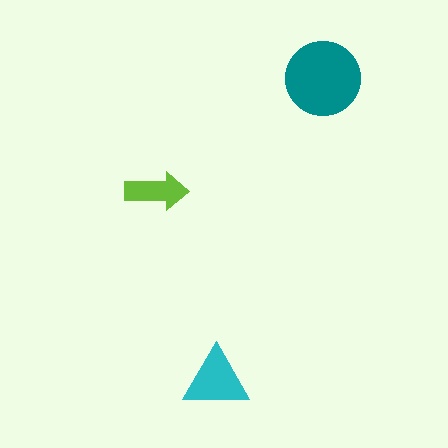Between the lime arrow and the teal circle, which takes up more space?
The teal circle.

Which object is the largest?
The teal circle.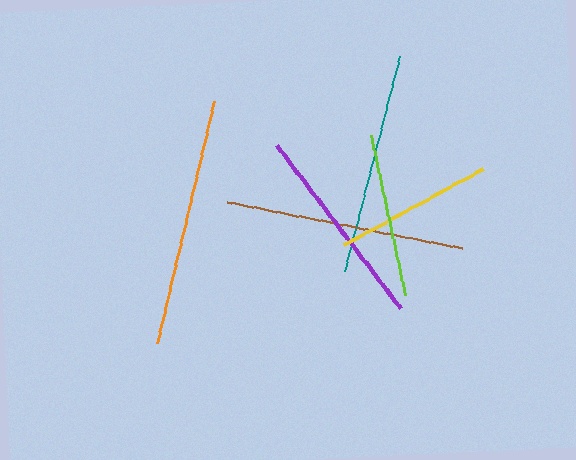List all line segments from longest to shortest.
From longest to shortest: orange, brown, teal, purple, lime, yellow.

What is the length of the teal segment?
The teal segment is approximately 223 pixels long.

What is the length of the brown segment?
The brown segment is approximately 240 pixels long.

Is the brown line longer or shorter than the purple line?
The brown line is longer than the purple line.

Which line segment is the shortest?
The yellow line is the shortest at approximately 159 pixels.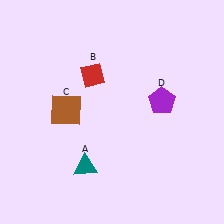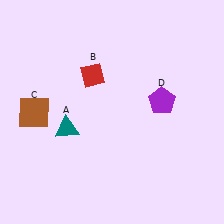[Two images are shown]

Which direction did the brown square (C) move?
The brown square (C) moved left.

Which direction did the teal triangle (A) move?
The teal triangle (A) moved up.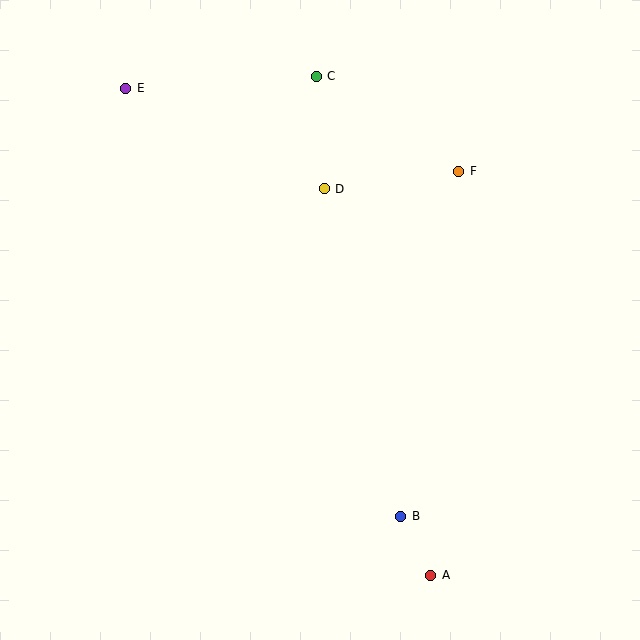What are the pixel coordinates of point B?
Point B is at (401, 516).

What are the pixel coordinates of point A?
Point A is at (431, 575).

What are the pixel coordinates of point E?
Point E is at (126, 88).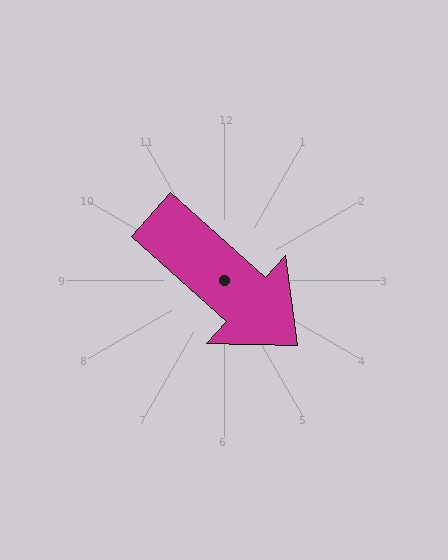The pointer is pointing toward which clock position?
Roughly 4 o'clock.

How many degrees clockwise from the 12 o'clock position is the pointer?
Approximately 132 degrees.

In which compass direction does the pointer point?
Southeast.